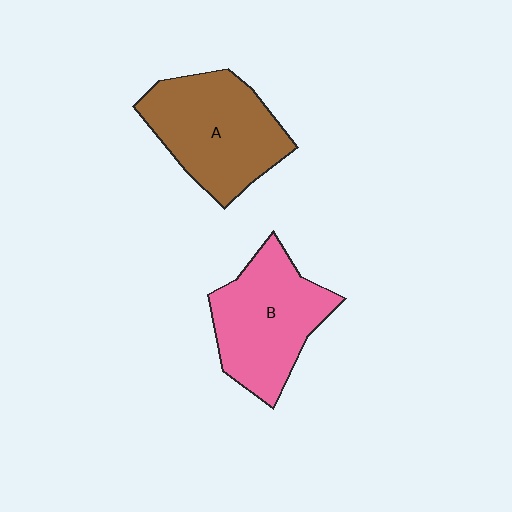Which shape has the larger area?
Shape A (brown).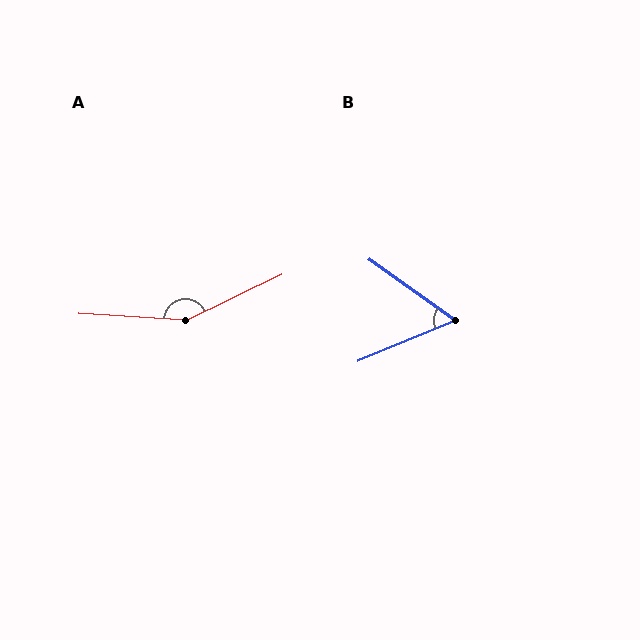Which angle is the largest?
A, at approximately 151 degrees.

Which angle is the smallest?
B, at approximately 58 degrees.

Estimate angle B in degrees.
Approximately 58 degrees.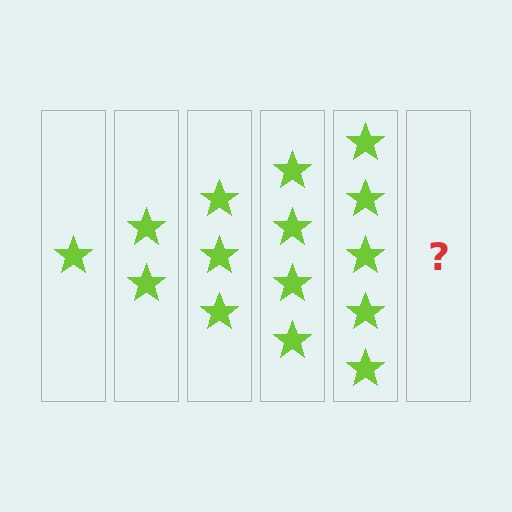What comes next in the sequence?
The next element should be 6 stars.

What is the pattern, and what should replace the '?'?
The pattern is that each step adds one more star. The '?' should be 6 stars.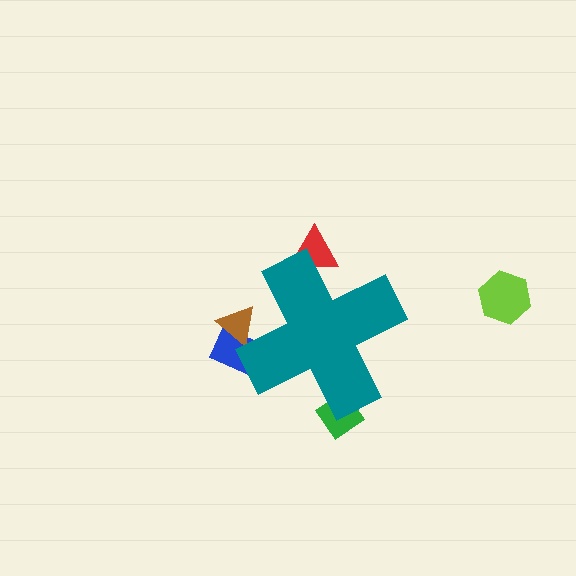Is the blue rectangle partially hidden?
Yes, the blue rectangle is partially hidden behind the teal cross.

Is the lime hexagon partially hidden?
No, the lime hexagon is fully visible.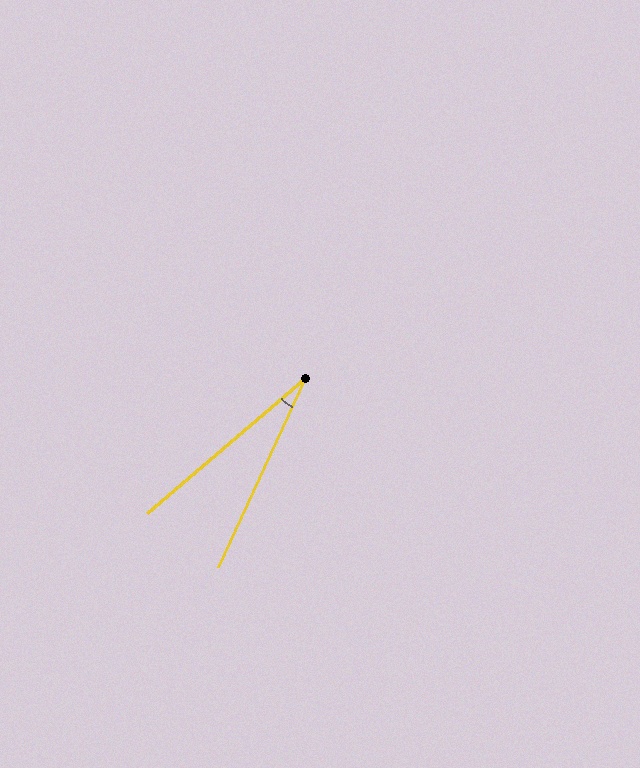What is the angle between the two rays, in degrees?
Approximately 25 degrees.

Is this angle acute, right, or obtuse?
It is acute.